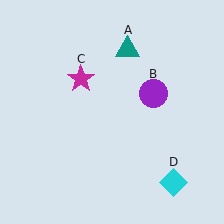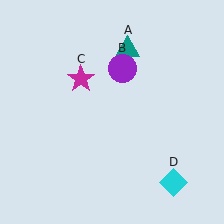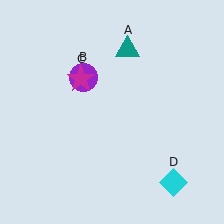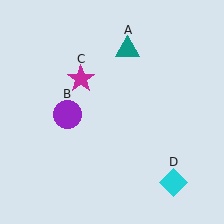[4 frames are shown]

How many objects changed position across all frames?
1 object changed position: purple circle (object B).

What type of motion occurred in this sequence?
The purple circle (object B) rotated counterclockwise around the center of the scene.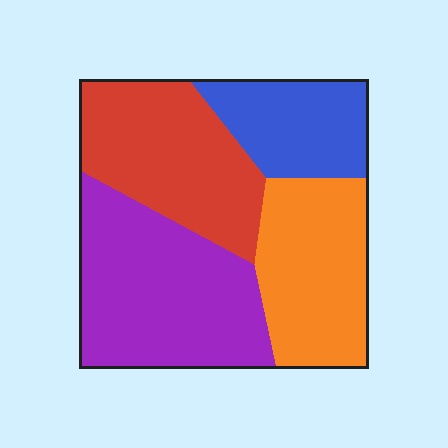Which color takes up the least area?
Blue, at roughly 15%.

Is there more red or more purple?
Purple.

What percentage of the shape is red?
Red takes up about one quarter (1/4) of the shape.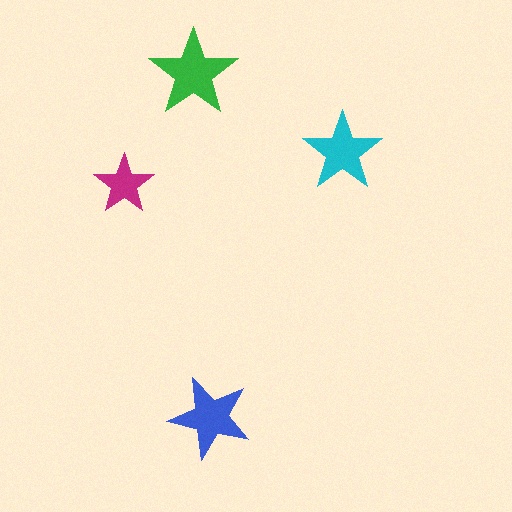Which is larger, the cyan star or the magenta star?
The cyan one.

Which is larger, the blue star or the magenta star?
The blue one.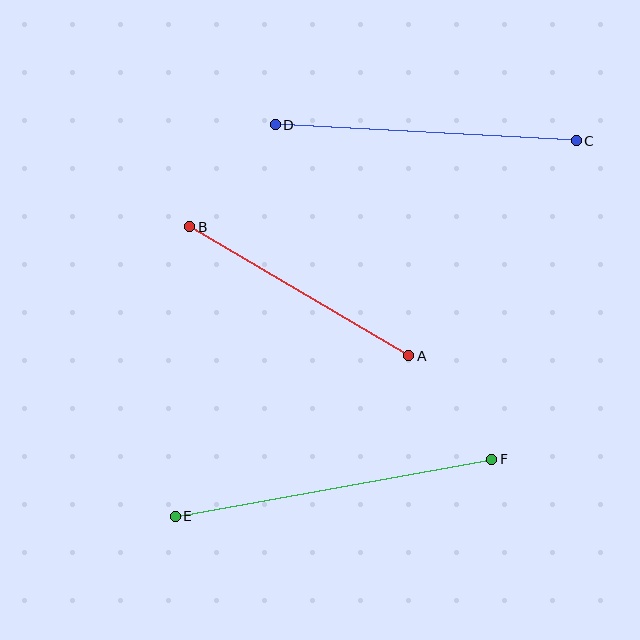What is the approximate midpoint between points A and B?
The midpoint is at approximately (299, 291) pixels.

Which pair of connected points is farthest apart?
Points E and F are farthest apart.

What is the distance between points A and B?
The distance is approximately 254 pixels.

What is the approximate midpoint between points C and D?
The midpoint is at approximately (426, 133) pixels.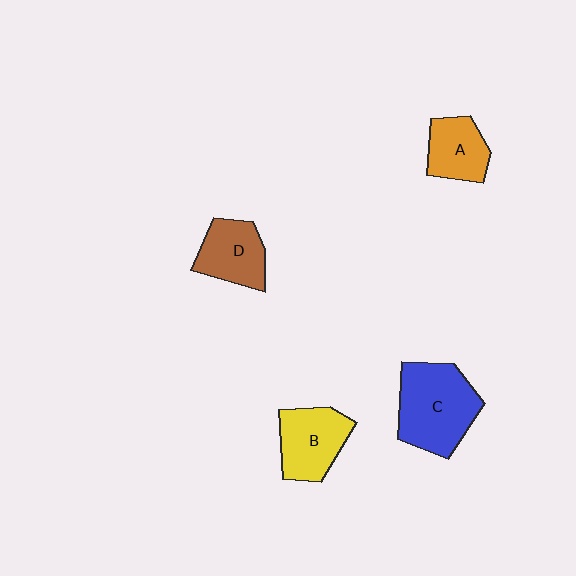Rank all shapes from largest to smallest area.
From largest to smallest: C (blue), B (yellow), D (brown), A (orange).